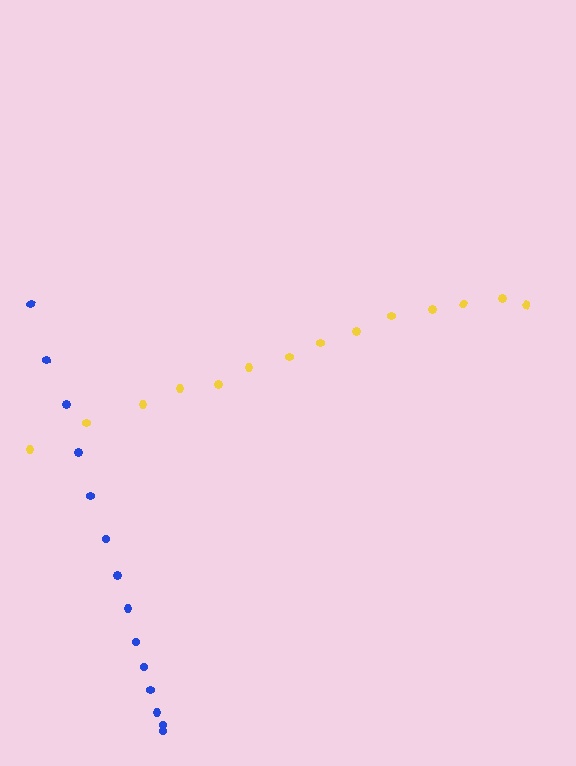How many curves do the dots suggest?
There are 2 distinct paths.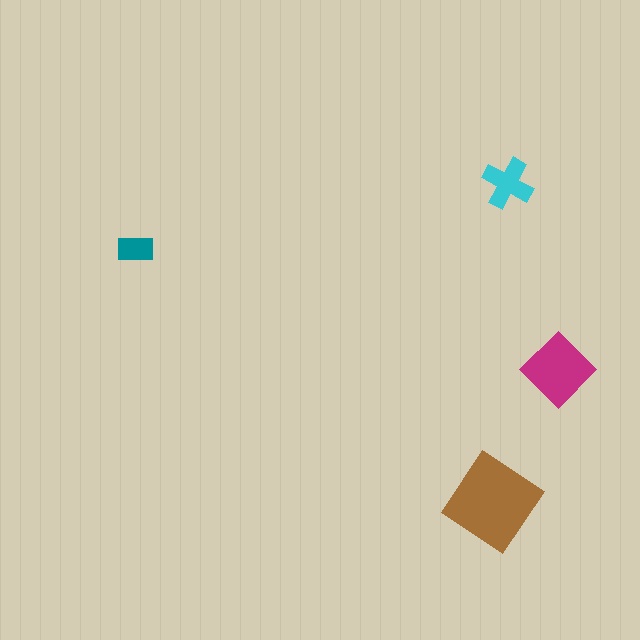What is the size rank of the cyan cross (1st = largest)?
3rd.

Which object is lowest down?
The brown diamond is bottommost.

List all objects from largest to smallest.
The brown diamond, the magenta diamond, the cyan cross, the teal rectangle.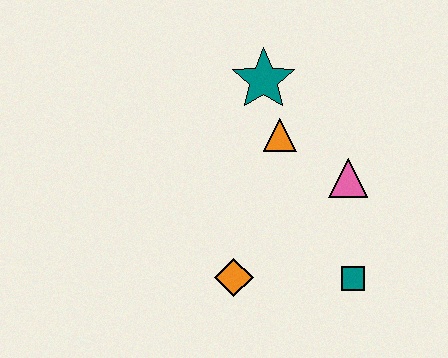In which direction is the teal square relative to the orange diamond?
The teal square is to the right of the orange diamond.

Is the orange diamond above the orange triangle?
No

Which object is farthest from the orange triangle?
The teal square is farthest from the orange triangle.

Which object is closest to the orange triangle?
The teal star is closest to the orange triangle.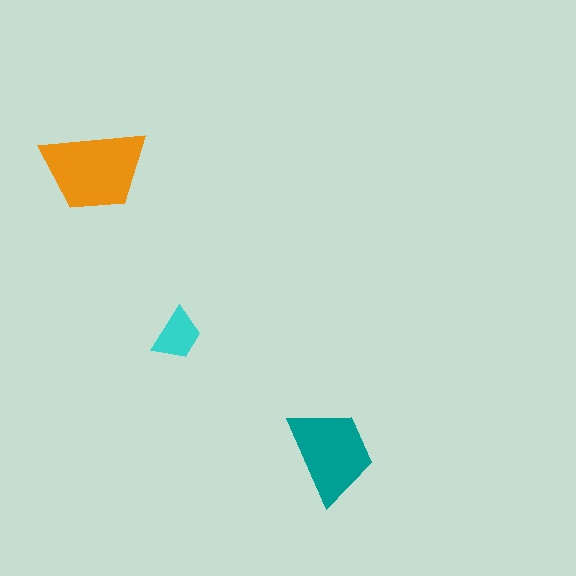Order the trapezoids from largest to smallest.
the orange one, the teal one, the cyan one.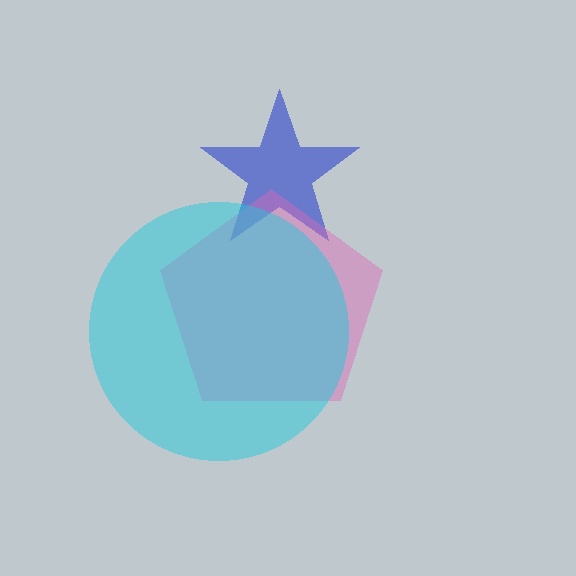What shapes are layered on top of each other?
The layered shapes are: a blue star, a pink pentagon, a cyan circle.